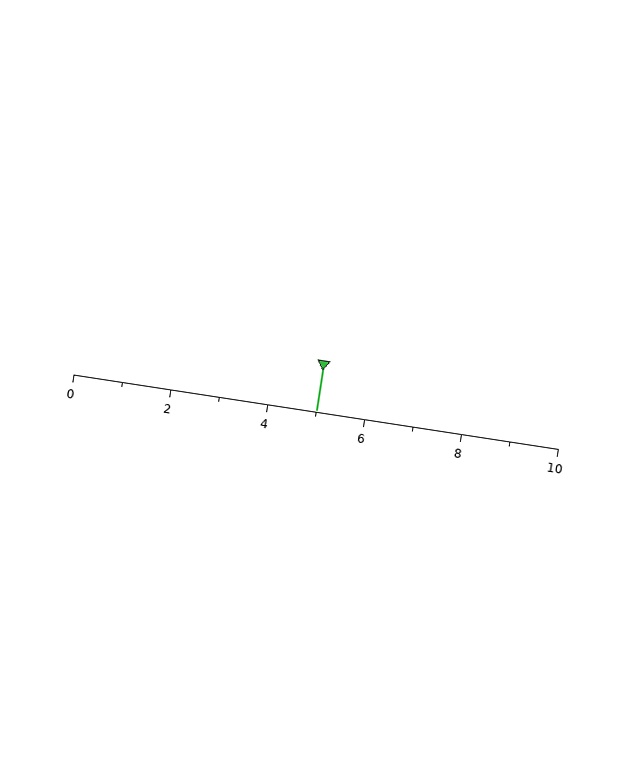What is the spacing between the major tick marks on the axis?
The major ticks are spaced 2 apart.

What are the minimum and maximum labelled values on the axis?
The axis runs from 0 to 10.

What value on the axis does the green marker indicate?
The marker indicates approximately 5.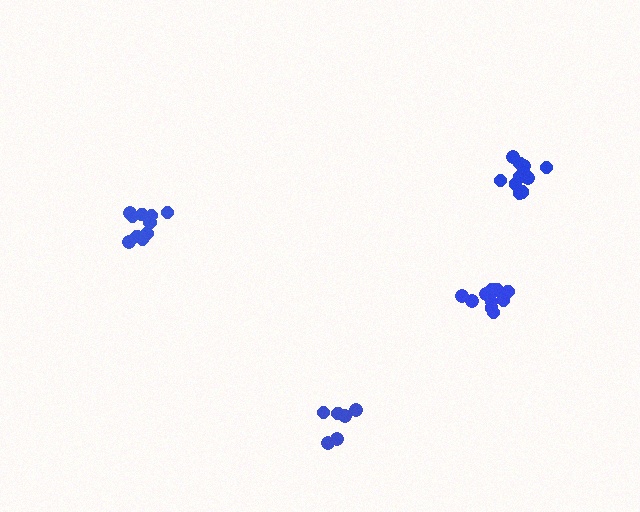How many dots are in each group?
Group 1: 10 dots, Group 2: 10 dots, Group 3: 6 dots, Group 4: 11 dots (37 total).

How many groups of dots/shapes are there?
There are 4 groups.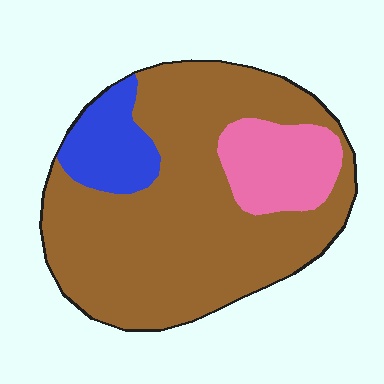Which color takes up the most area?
Brown, at roughly 75%.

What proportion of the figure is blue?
Blue takes up about one eighth (1/8) of the figure.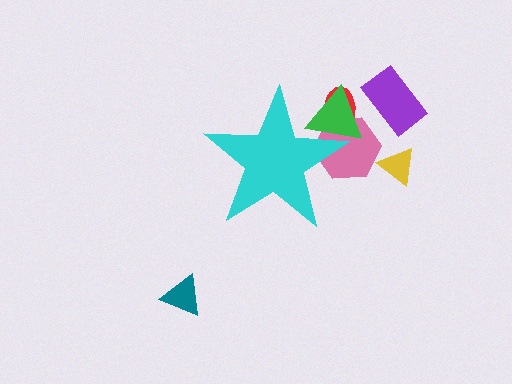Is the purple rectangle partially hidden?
No, the purple rectangle is fully visible.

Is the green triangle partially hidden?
Yes, the green triangle is partially hidden behind the cyan star.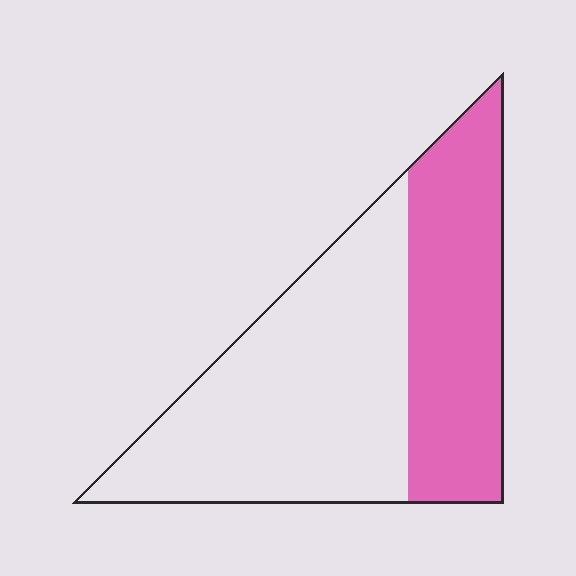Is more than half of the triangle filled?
No.